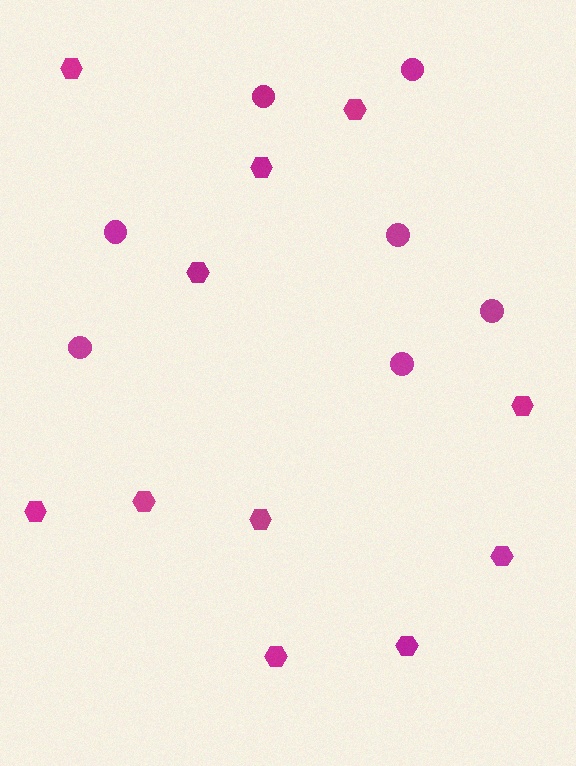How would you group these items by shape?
There are 2 groups: one group of hexagons (11) and one group of circles (7).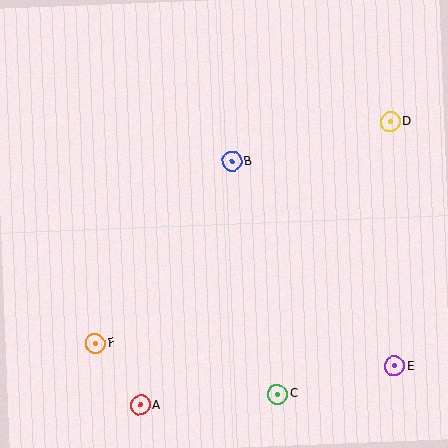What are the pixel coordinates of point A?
Point A is at (140, 405).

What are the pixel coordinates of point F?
Point F is at (96, 344).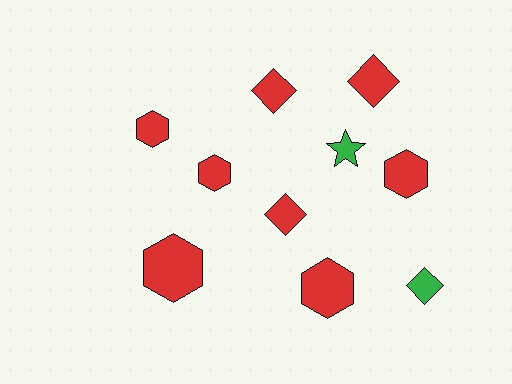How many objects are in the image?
There are 10 objects.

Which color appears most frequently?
Red, with 8 objects.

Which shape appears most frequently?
Hexagon, with 5 objects.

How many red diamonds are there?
There are 3 red diamonds.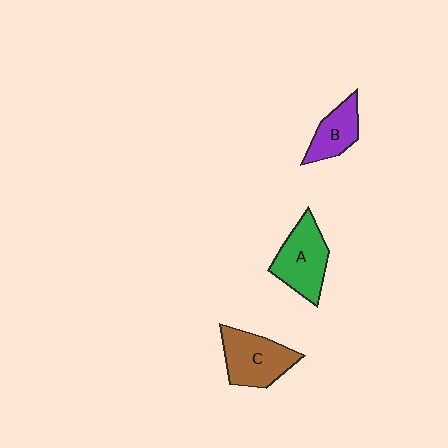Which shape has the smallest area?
Shape B (purple).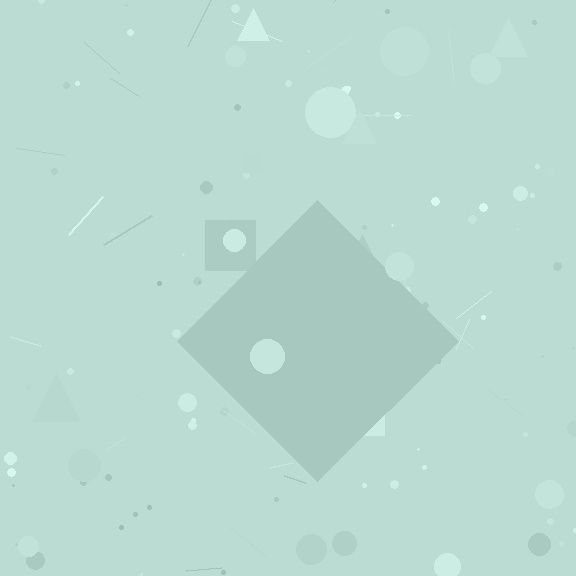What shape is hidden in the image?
A diamond is hidden in the image.